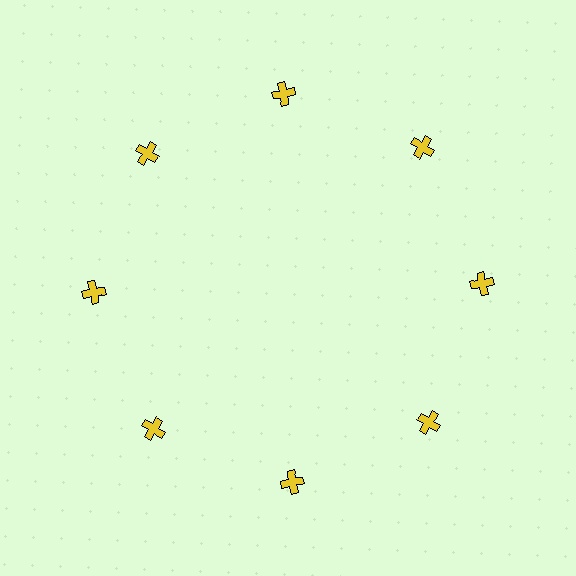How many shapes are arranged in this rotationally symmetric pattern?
There are 8 shapes, arranged in 8 groups of 1.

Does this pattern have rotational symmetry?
Yes, this pattern has 8-fold rotational symmetry. It looks the same after rotating 45 degrees around the center.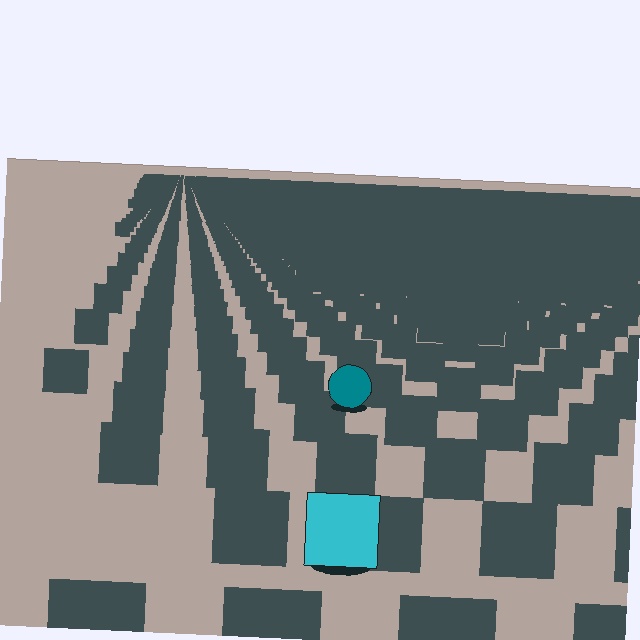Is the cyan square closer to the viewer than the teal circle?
Yes. The cyan square is closer — you can tell from the texture gradient: the ground texture is coarser near it.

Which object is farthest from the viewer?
The teal circle is farthest from the viewer. It appears smaller and the ground texture around it is denser.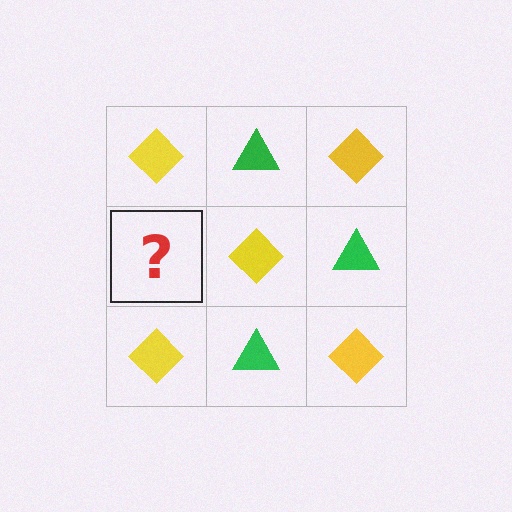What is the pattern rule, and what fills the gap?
The rule is that it alternates yellow diamond and green triangle in a checkerboard pattern. The gap should be filled with a green triangle.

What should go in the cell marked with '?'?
The missing cell should contain a green triangle.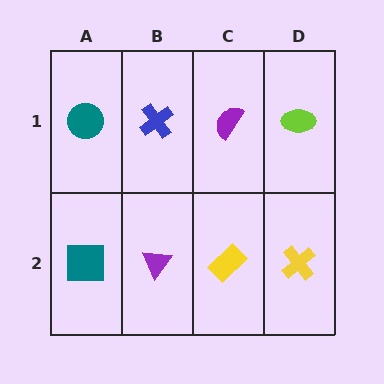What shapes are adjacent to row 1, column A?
A teal square (row 2, column A), a blue cross (row 1, column B).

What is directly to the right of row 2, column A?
A purple triangle.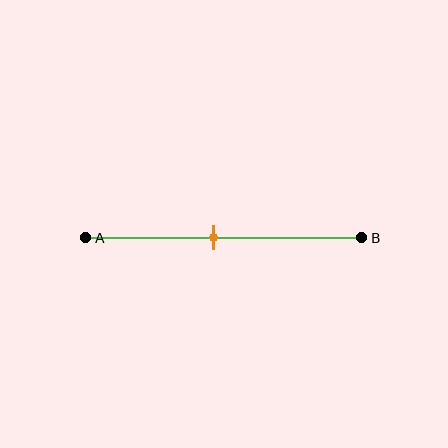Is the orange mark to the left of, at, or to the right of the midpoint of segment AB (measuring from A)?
The orange mark is to the left of the midpoint of segment AB.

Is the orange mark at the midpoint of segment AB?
No, the mark is at about 45% from A, not at the 50% midpoint.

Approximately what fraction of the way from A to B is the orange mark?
The orange mark is approximately 45% of the way from A to B.